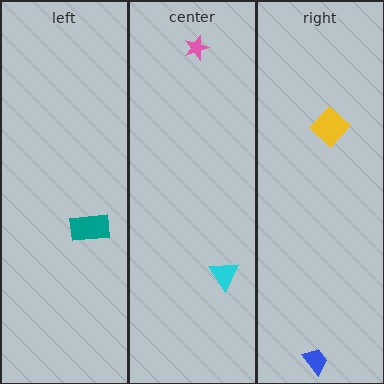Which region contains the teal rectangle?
The left region.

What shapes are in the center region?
The cyan triangle, the pink star.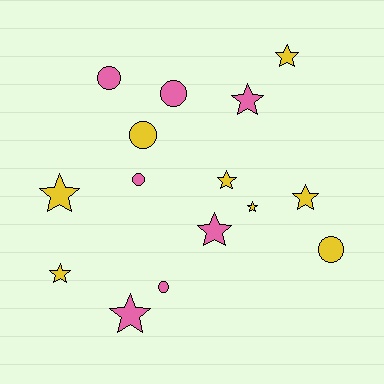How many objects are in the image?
There are 15 objects.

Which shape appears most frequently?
Star, with 9 objects.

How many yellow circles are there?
There are 2 yellow circles.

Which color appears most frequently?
Yellow, with 8 objects.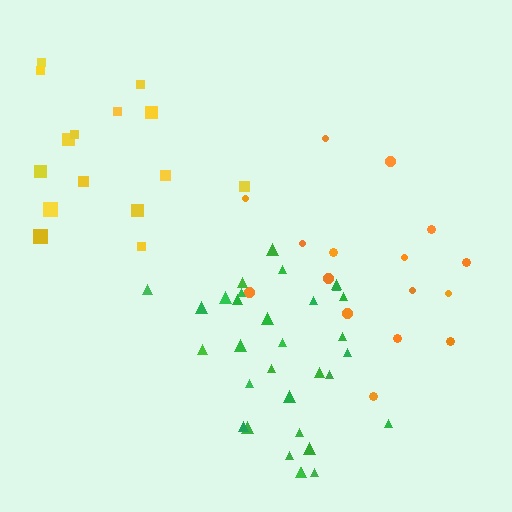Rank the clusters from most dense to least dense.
green, yellow, orange.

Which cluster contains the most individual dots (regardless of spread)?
Green (32).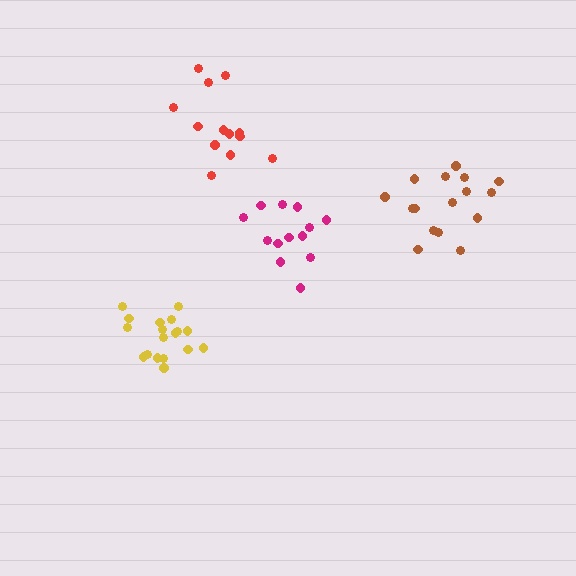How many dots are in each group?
Group 1: 18 dots, Group 2: 13 dots, Group 3: 16 dots, Group 4: 13 dots (60 total).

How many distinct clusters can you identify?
There are 4 distinct clusters.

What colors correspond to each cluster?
The clusters are colored: yellow, magenta, brown, red.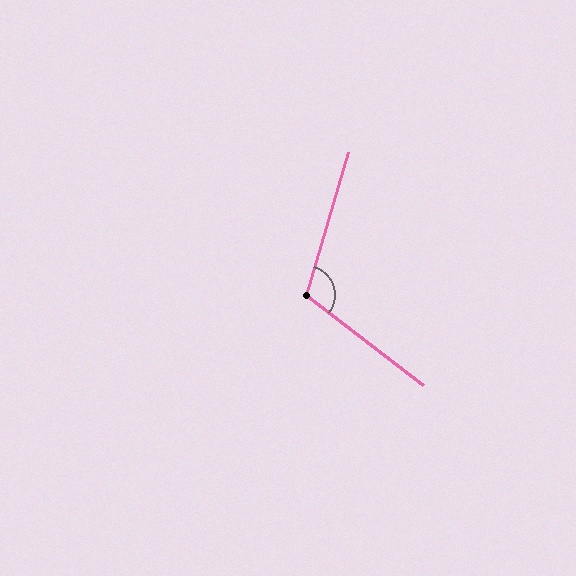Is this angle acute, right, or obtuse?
It is obtuse.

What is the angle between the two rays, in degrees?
Approximately 111 degrees.